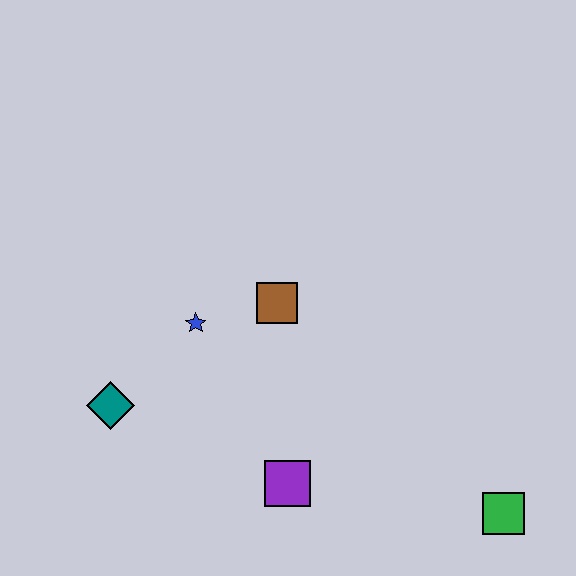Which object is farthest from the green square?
The teal diamond is farthest from the green square.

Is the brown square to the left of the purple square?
Yes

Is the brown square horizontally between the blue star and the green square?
Yes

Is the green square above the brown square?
No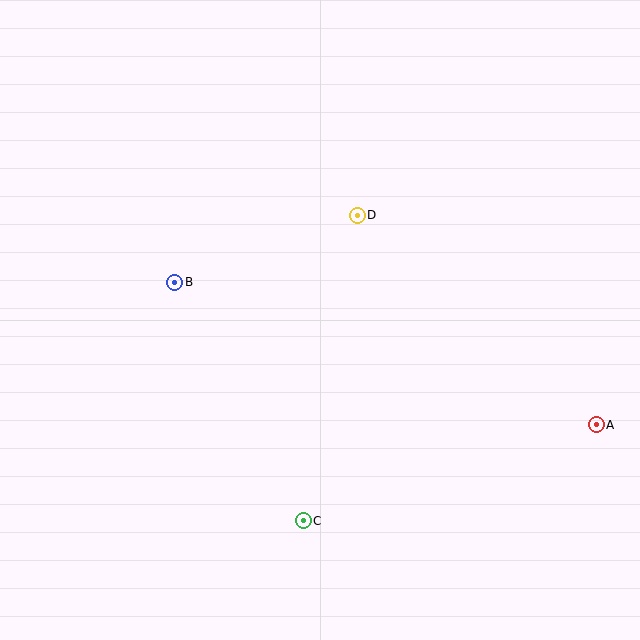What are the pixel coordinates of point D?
Point D is at (357, 215).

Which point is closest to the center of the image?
Point D at (357, 215) is closest to the center.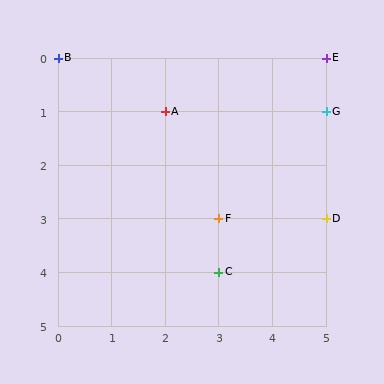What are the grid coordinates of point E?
Point E is at grid coordinates (5, 0).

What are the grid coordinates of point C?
Point C is at grid coordinates (3, 4).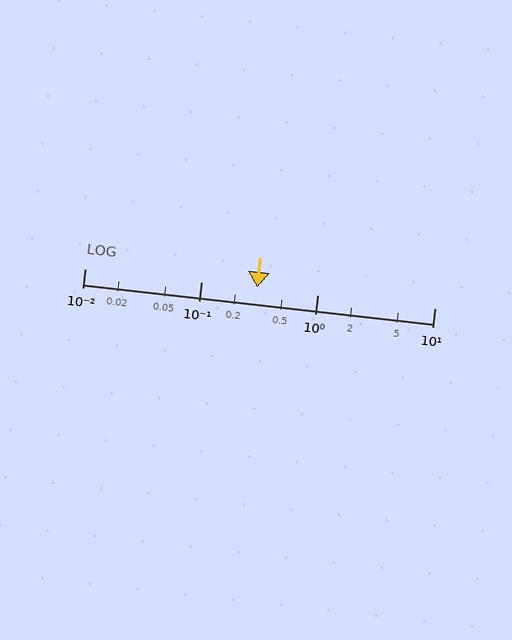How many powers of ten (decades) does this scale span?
The scale spans 3 decades, from 0.01 to 10.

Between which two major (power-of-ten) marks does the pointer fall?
The pointer is between 0.1 and 1.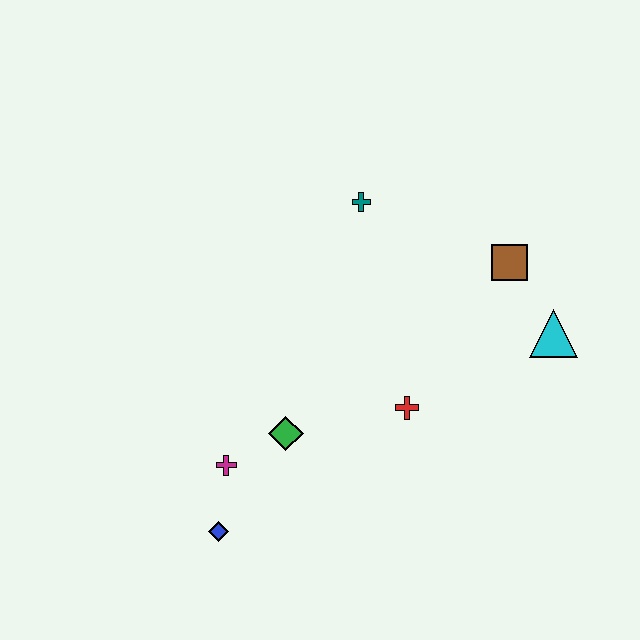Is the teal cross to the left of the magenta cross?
No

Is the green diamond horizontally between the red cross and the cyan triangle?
No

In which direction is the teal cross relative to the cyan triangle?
The teal cross is to the left of the cyan triangle.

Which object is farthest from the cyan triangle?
The blue diamond is farthest from the cyan triangle.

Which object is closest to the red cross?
The green diamond is closest to the red cross.